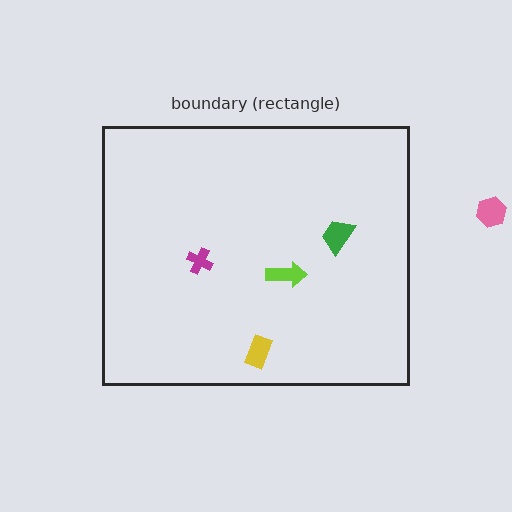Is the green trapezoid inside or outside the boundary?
Inside.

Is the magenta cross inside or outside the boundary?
Inside.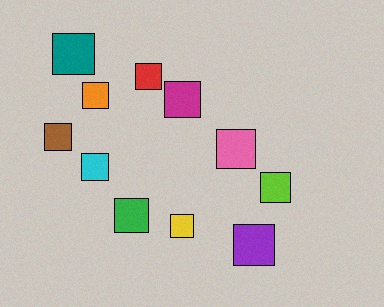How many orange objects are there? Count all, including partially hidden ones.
There is 1 orange object.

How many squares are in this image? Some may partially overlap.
There are 11 squares.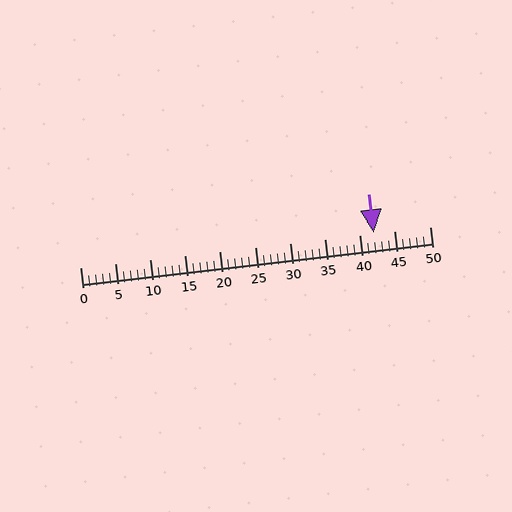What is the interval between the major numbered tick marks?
The major tick marks are spaced 5 units apart.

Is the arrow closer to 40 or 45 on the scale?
The arrow is closer to 40.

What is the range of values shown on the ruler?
The ruler shows values from 0 to 50.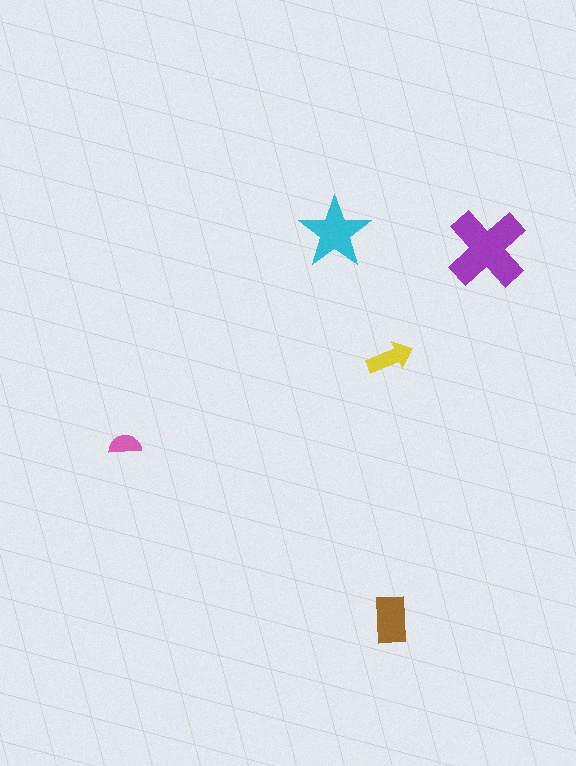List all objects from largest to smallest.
The purple cross, the cyan star, the brown rectangle, the yellow arrow, the pink semicircle.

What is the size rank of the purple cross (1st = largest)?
1st.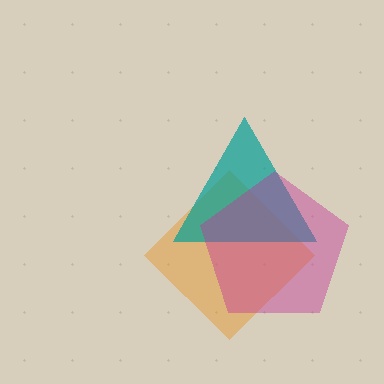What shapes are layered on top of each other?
The layered shapes are: an orange diamond, a teal triangle, a magenta pentagon.